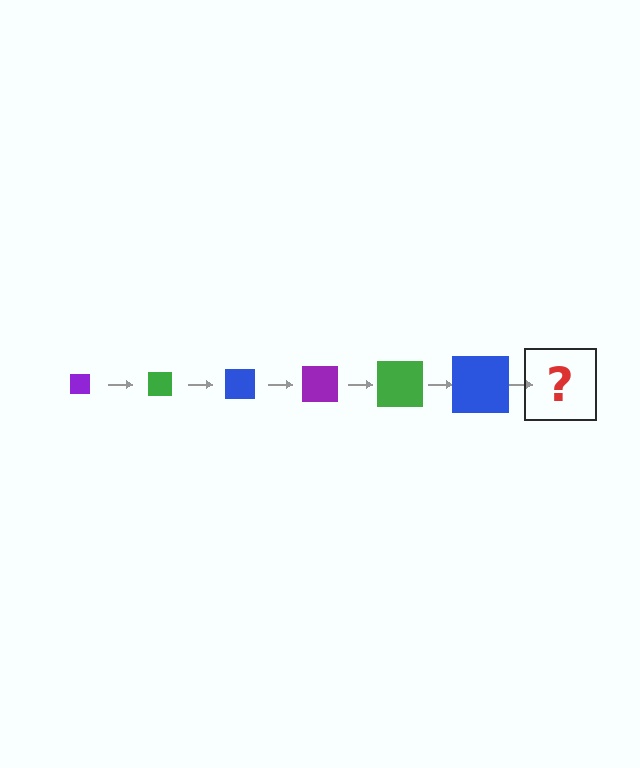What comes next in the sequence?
The next element should be a purple square, larger than the previous one.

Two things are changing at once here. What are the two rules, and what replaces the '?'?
The two rules are that the square grows larger each step and the color cycles through purple, green, and blue. The '?' should be a purple square, larger than the previous one.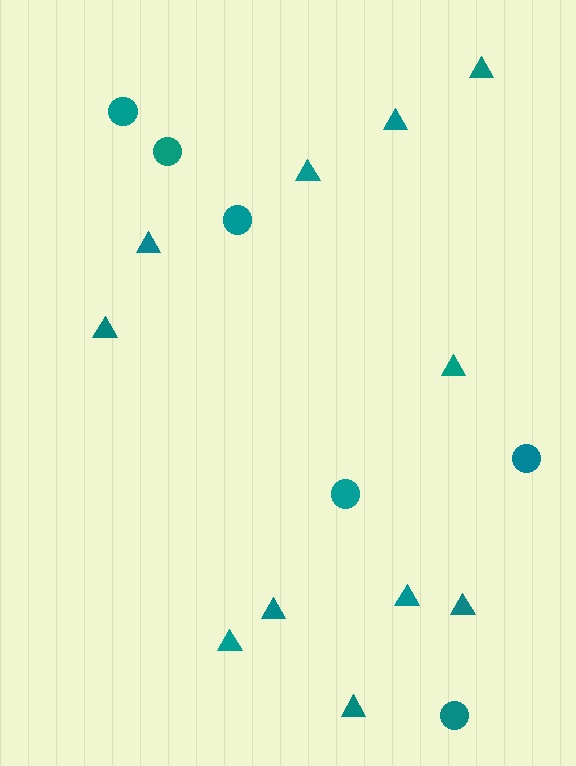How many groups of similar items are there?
There are 2 groups: one group of circles (6) and one group of triangles (11).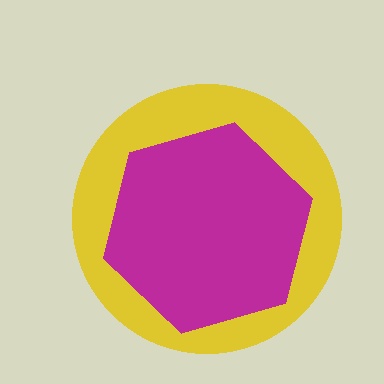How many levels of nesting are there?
2.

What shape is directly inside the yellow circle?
The magenta hexagon.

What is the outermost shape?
The yellow circle.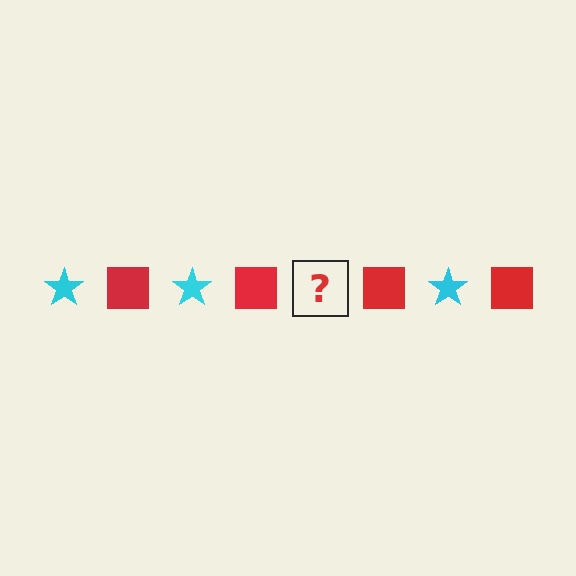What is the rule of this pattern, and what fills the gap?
The rule is that the pattern alternates between cyan star and red square. The gap should be filled with a cyan star.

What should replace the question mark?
The question mark should be replaced with a cyan star.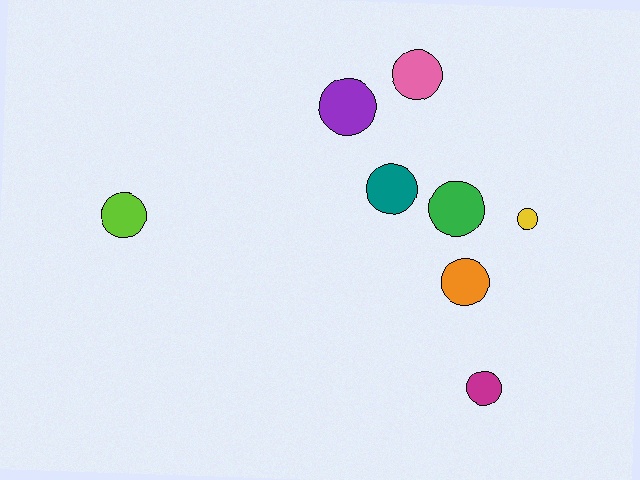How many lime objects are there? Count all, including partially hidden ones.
There is 1 lime object.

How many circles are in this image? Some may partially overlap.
There are 8 circles.